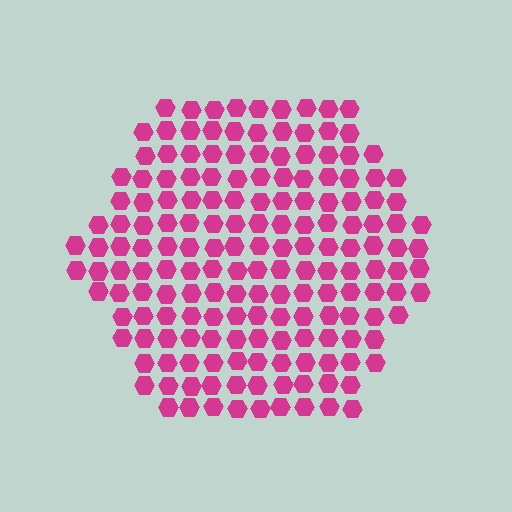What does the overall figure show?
The overall figure shows a hexagon.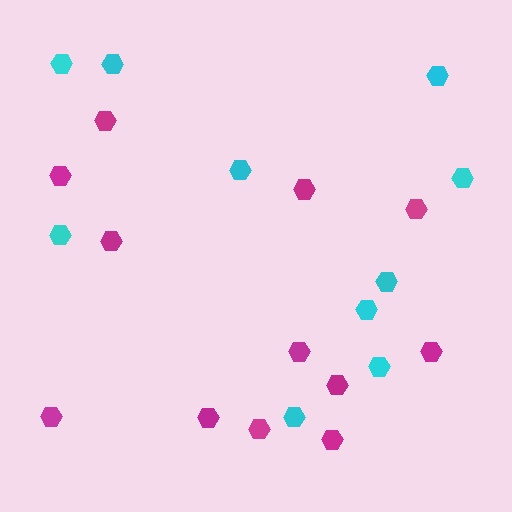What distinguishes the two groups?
There are 2 groups: one group of cyan hexagons (10) and one group of magenta hexagons (12).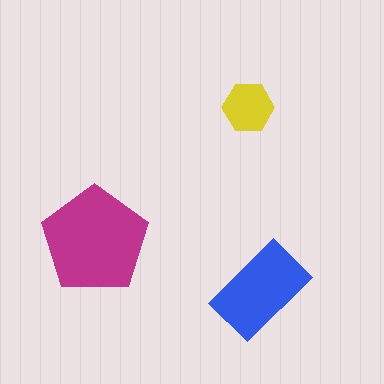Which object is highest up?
The yellow hexagon is topmost.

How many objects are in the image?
There are 3 objects in the image.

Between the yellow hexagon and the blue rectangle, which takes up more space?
The blue rectangle.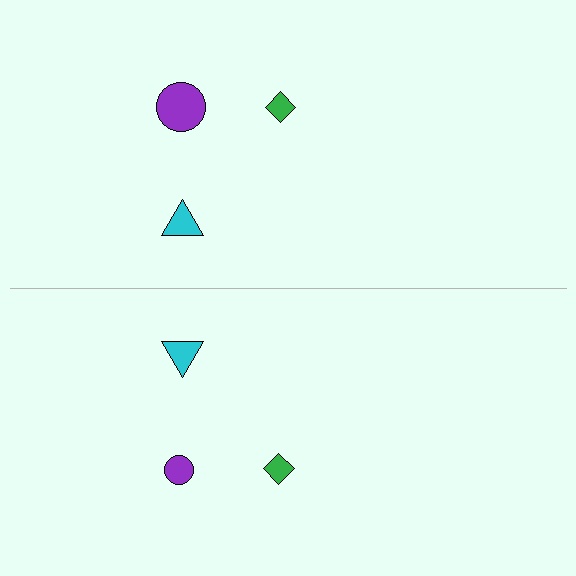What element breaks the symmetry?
The purple circle on the bottom side has a different size than its mirror counterpart.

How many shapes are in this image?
There are 6 shapes in this image.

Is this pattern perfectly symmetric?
No, the pattern is not perfectly symmetric. The purple circle on the bottom side has a different size than its mirror counterpart.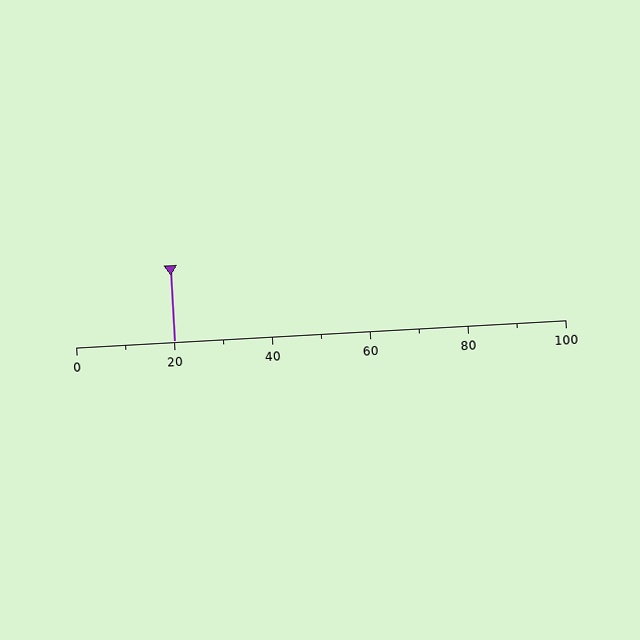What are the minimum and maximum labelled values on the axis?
The axis runs from 0 to 100.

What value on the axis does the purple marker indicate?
The marker indicates approximately 20.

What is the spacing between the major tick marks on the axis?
The major ticks are spaced 20 apart.